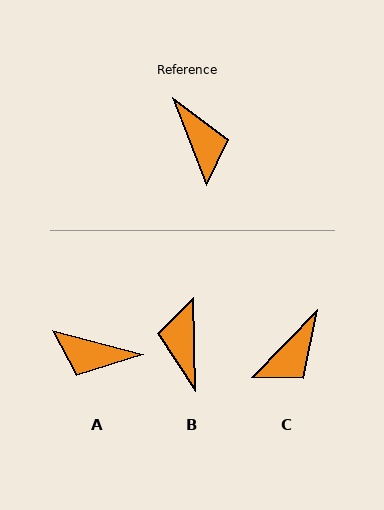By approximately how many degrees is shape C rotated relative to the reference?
Approximately 65 degrees clockwise.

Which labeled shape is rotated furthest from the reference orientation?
B, about 160 degrees away.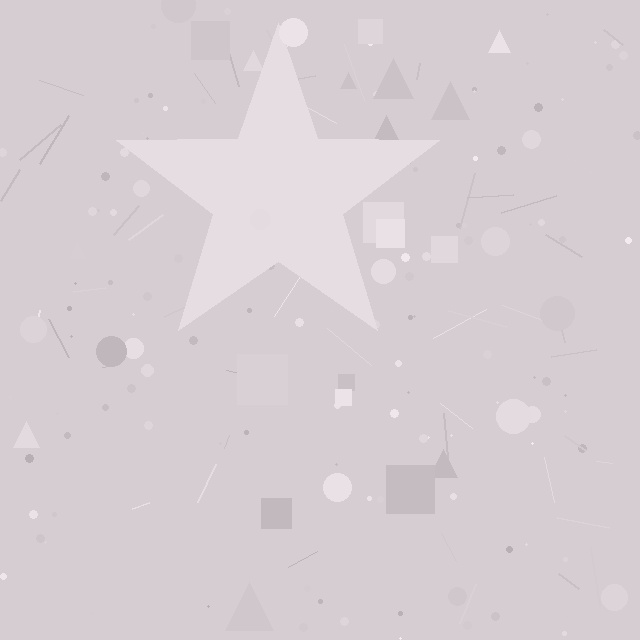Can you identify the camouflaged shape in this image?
The camouflaged shape is a star.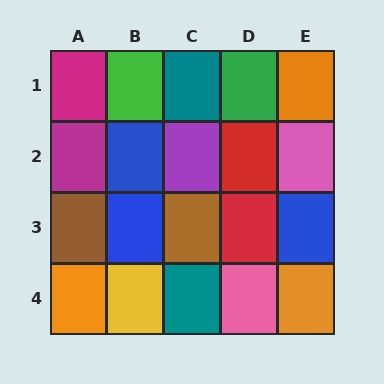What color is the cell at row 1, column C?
Teal.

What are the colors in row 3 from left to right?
Brown, blue, brown, red, blue.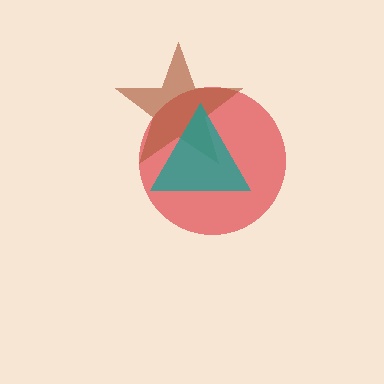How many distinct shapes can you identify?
There are 3 distinct shapes: a red circle, a brown star, a teal triangle.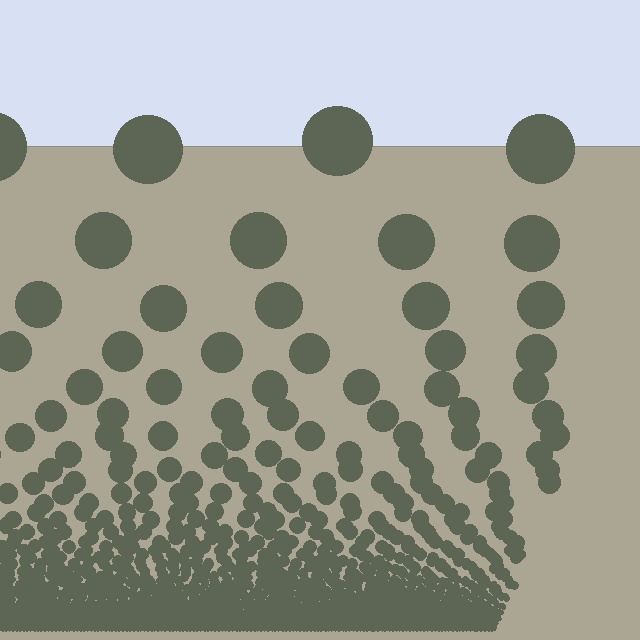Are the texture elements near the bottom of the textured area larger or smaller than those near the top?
Smaller. The gradient is inverted — elements near the bottom are smaller and denser.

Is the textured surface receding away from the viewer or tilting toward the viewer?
The surface appears to tilt toward the viewer. Texture elements get larger and sparser toward the top.